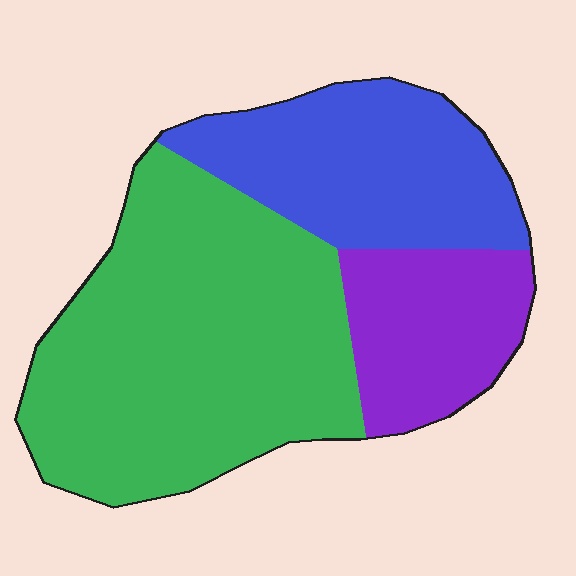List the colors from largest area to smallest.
From largest to smallest: green, blue, purple.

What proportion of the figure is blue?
Blue takes up about one quarter (1/4) of the figure.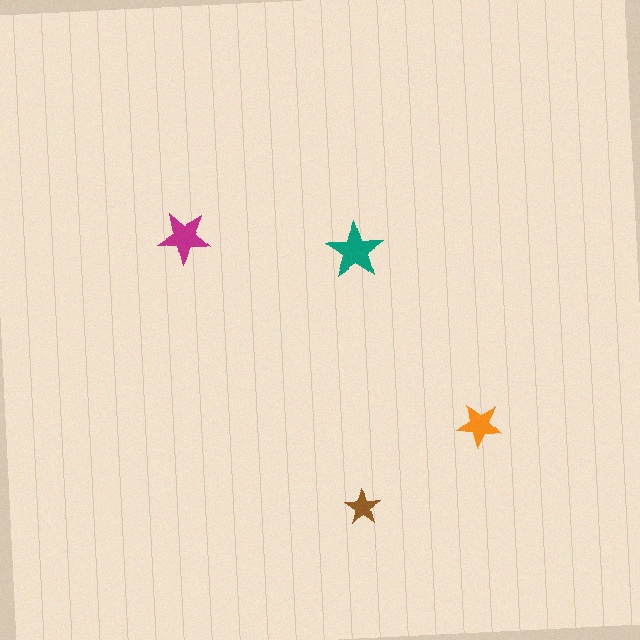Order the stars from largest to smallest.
the teal one, the magenta one, the orange one, the brown one.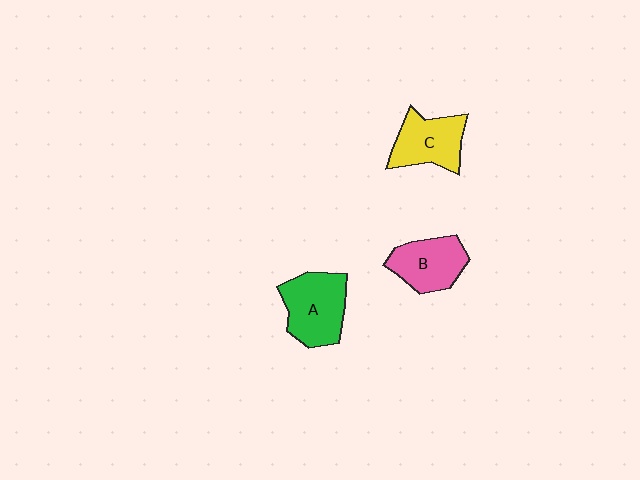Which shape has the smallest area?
Shape B (pink).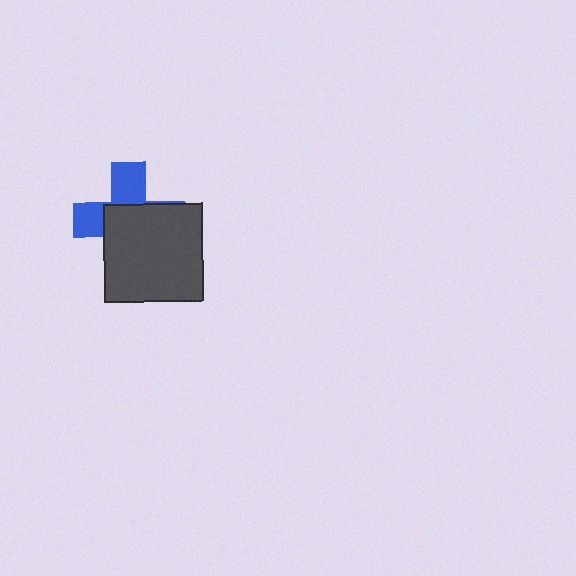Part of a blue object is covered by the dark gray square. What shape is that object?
It is a cross.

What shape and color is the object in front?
The object in front is a dark gray square.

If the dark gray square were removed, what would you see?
You would see the complete blue cross.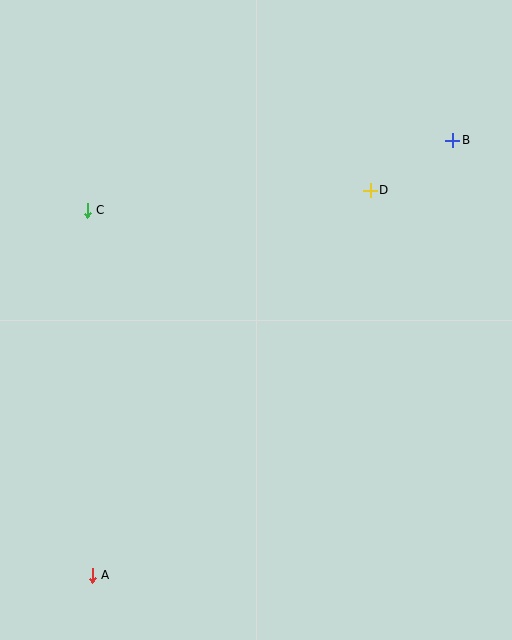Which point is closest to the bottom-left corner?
Point A is closest to the bottom-left corner.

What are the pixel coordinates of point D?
Point D is at (370, 190).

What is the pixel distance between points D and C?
The distance between D and C is 284 pixels.